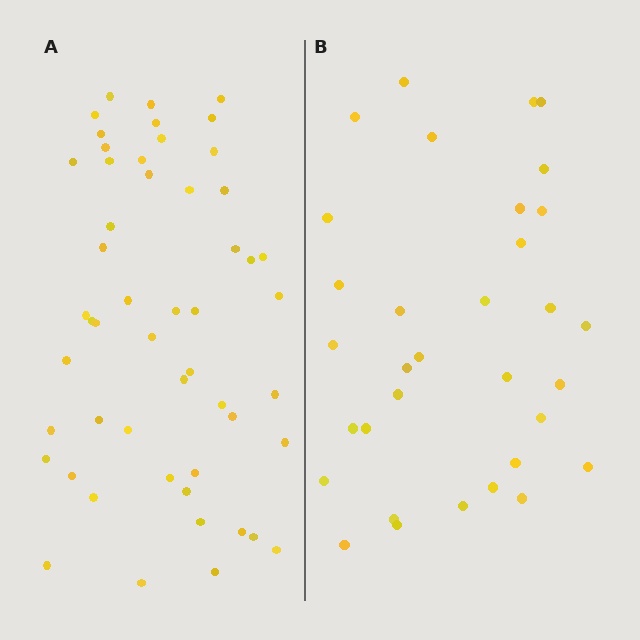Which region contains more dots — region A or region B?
Region A (the left region) has more dots.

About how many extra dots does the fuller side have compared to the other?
Region A has approximately 20 more dots than region B.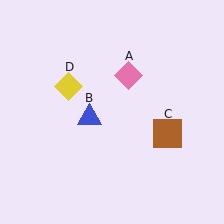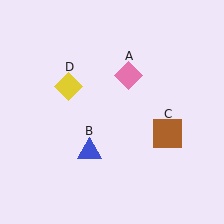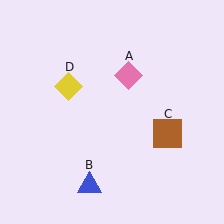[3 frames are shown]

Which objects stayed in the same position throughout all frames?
Pink diamond (object A) and brown square (object C) and yellow diamond (object D) remained stationary.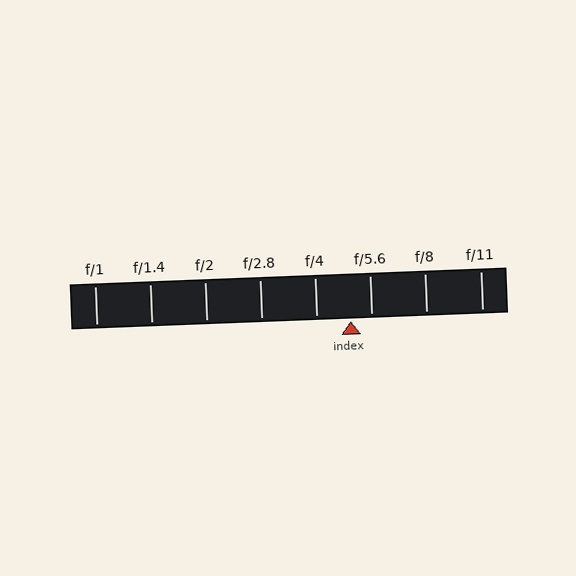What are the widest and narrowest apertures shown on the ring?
The widest aperture shown is f/1 and the narrowest is f/11.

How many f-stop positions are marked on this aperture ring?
There are 8 f-stop positions marked.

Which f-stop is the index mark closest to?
The index mark is closest to f/5.6.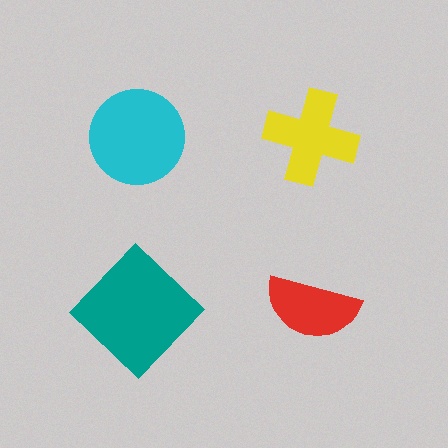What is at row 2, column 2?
A red semicircle.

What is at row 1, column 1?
A cyan circle.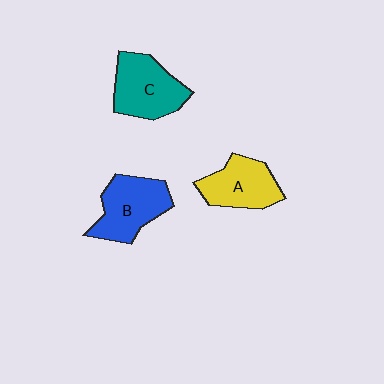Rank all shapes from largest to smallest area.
From largest to smallest: C (teal), B (blue), A (yellow).